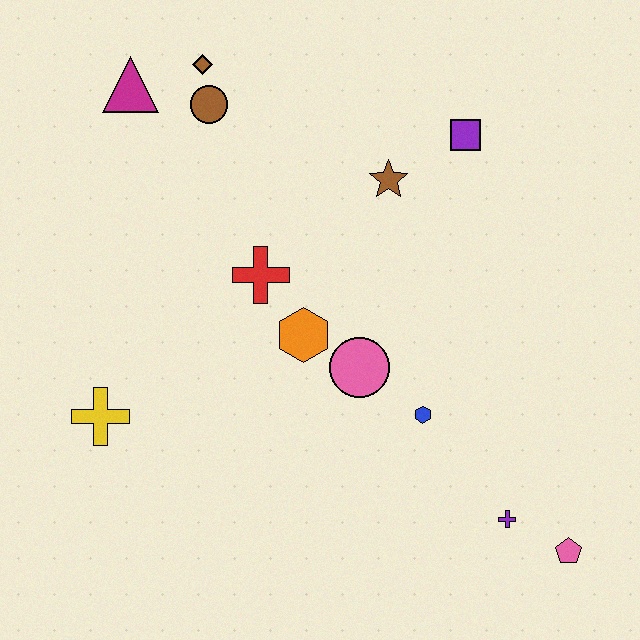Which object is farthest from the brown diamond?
The pink pentagon is farthest from the brown diamond.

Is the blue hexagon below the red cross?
Yes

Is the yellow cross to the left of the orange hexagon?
Yes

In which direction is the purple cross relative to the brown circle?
The purple cross is below the brown circle.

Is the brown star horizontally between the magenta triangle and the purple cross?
Yes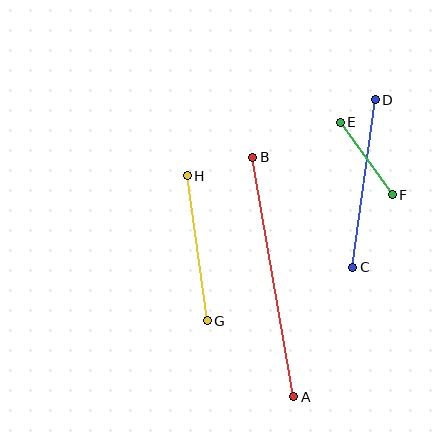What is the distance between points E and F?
The distance is approximately 89 pixels.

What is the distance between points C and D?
The distance is approximately 169 pixels.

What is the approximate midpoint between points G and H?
The midpoint is at approximately (197, 248) pixels.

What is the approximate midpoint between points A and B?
The midpoint is at approximately (273, 277) pixels.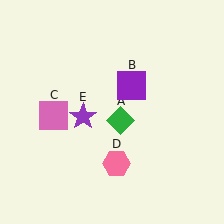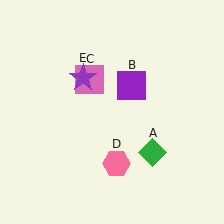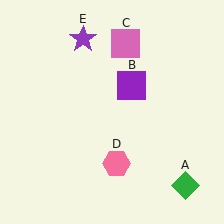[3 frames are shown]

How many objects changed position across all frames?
3 objects changed position: green diamond (object A), pink square (object C), purple star (object E).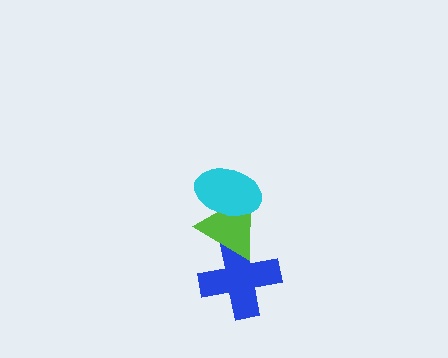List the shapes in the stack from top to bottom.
From top to bottom: the cyan ellipse, the lime triangle, the blue cross.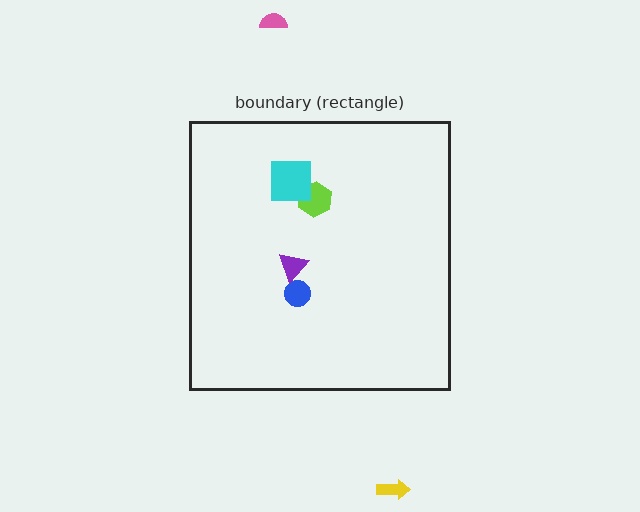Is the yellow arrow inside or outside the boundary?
Outside.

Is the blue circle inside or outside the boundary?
Inside.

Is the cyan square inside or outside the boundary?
Inside.